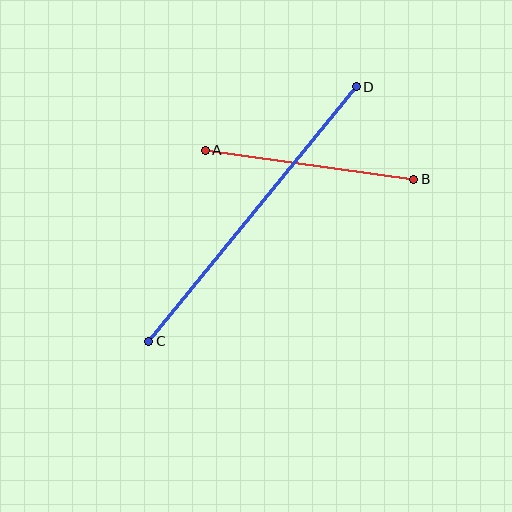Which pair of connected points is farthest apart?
Points C and D are farthest apart.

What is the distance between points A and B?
The distance is approximately 210 pixels.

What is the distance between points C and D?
The distance is approximately 328 pixels.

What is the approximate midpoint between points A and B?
The midpoint is at approximately (309, 165) pixels.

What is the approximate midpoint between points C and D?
The midpoint is at approximately (253, 214) pixels.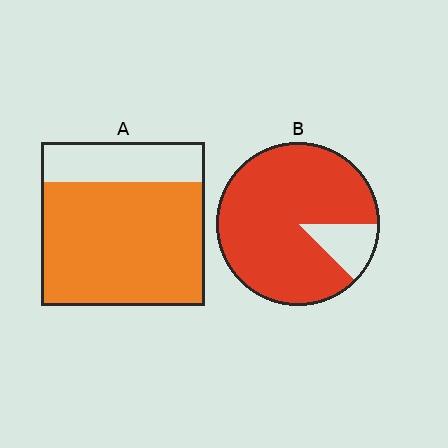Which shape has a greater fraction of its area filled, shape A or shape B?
Shape B.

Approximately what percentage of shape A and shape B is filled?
A is approximately 75% and B is approximately 90%.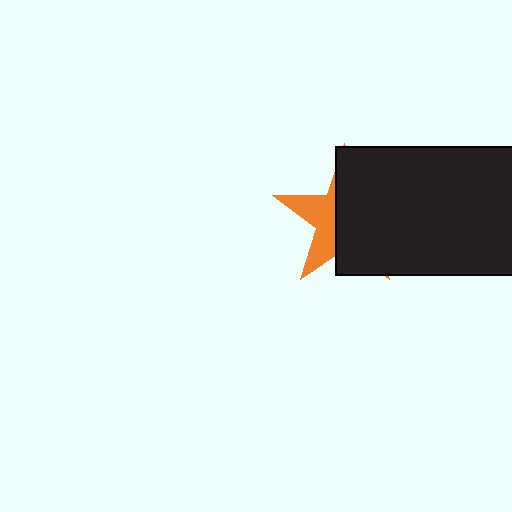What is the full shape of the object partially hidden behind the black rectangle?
The partially hidden object is an orange star.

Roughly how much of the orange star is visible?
A small part of it is visible (roughly 37%).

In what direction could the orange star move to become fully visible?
The orange star could move left. That would shift it out from behind the black rectangle entirely.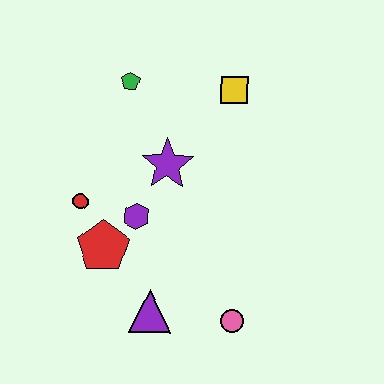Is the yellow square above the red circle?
Yes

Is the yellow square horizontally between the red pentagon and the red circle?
No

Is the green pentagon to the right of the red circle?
Yes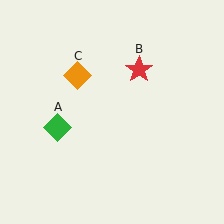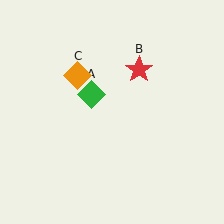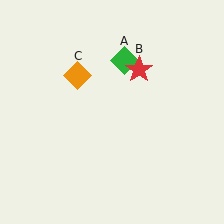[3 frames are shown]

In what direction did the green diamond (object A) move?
The green diamond (object A) moved up and to the right.